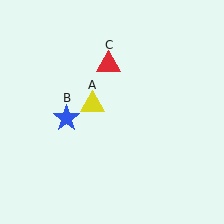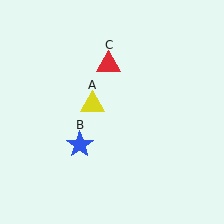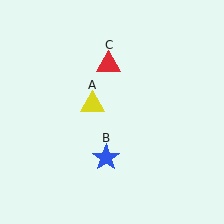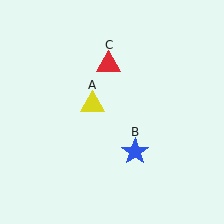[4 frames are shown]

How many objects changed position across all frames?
1 object changed position: blue star (object B).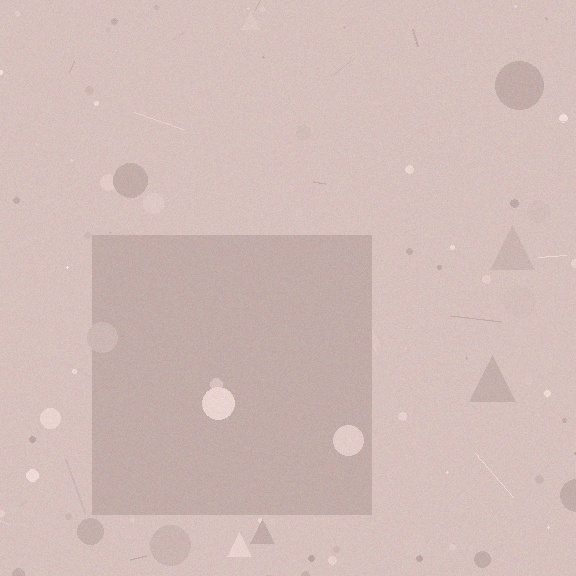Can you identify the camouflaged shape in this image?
The camouflaged shape is a square.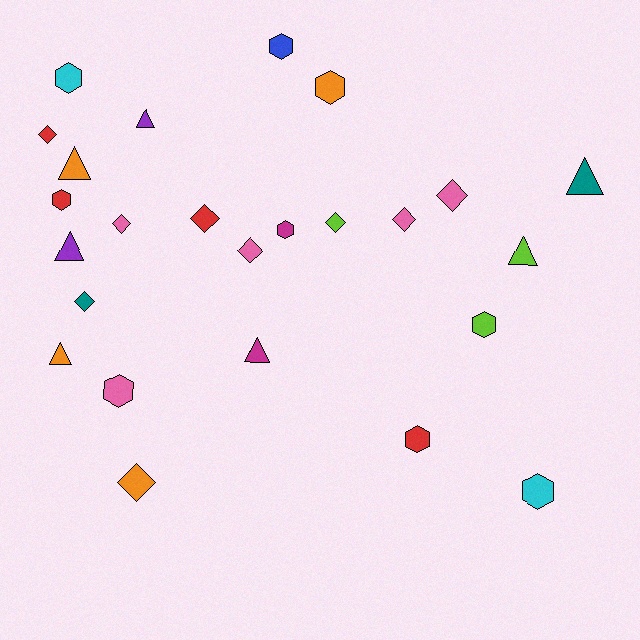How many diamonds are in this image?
There are 9 diamonds.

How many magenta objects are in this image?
There are 2 magenta objects.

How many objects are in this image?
There are 25 objects.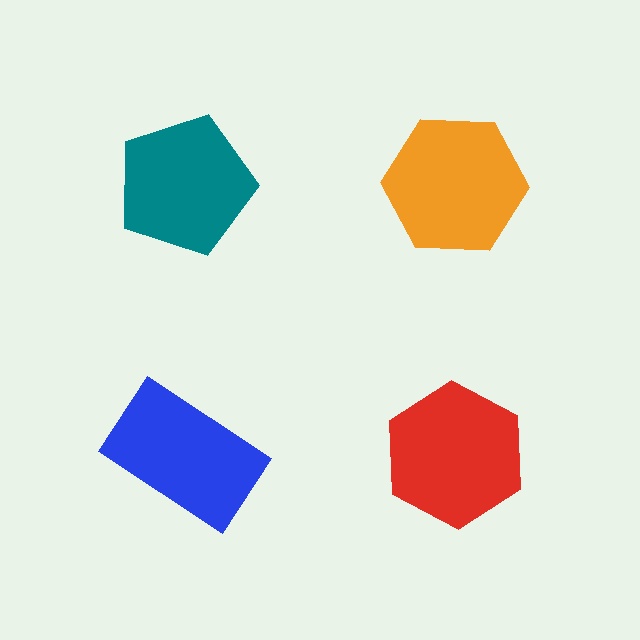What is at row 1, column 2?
An orange hexagon.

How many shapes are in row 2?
2 shapes.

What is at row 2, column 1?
A blue rectangle.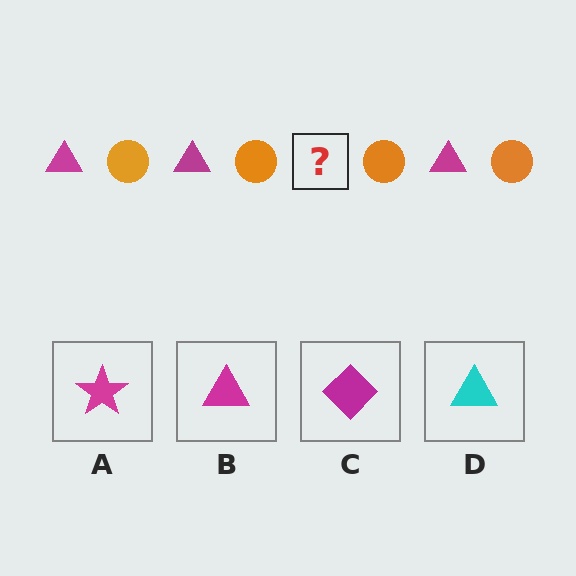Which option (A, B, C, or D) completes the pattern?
B.